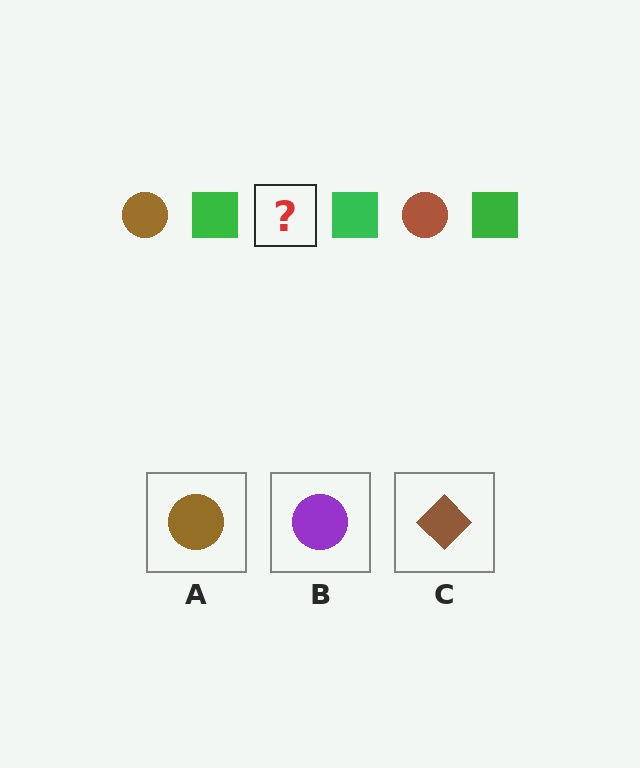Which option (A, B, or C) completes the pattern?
A.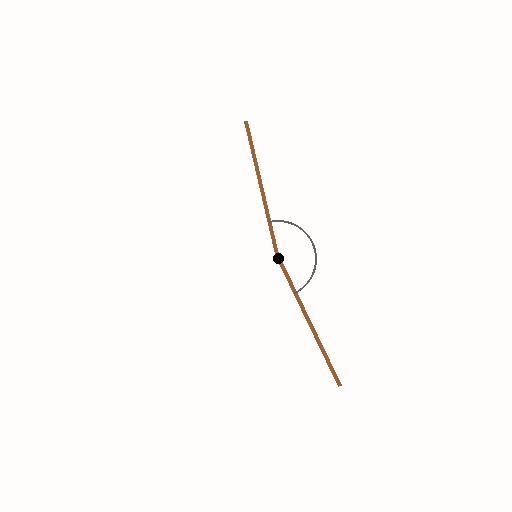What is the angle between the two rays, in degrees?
Approximately 167 degrees.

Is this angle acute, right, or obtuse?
It is obtuse.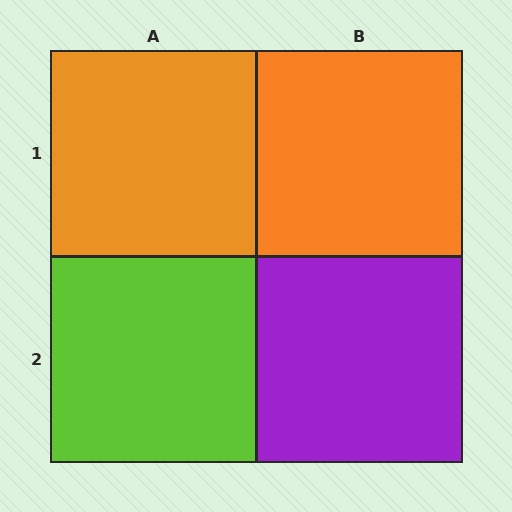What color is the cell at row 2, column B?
Purple.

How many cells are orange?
2 cells are orange.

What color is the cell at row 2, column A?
Lime.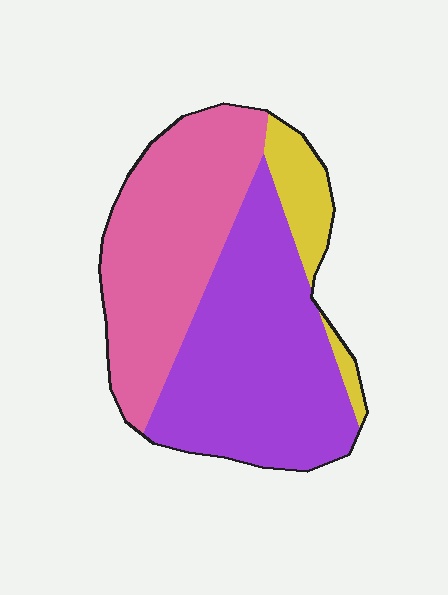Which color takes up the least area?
Yellow, at roughly 10%.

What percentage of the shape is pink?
Pink covers around 40% of the shape.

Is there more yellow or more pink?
Pink.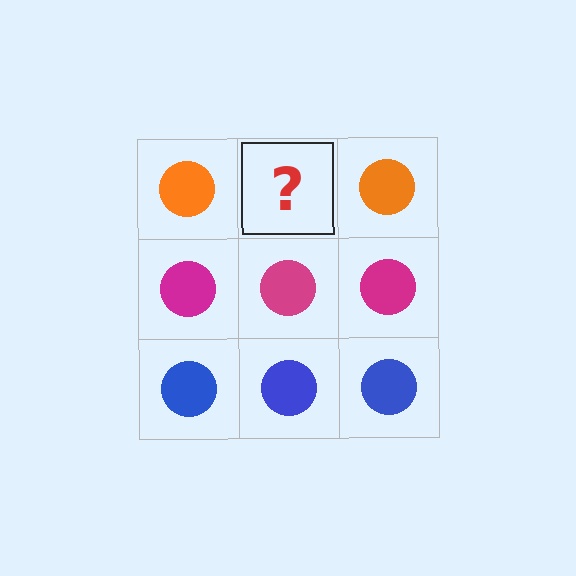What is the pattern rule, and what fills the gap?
The rule is that each row has a consistent color. The gap should be filled with an orange circle.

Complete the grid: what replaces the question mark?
The question mark should be replaced with an orange circle.